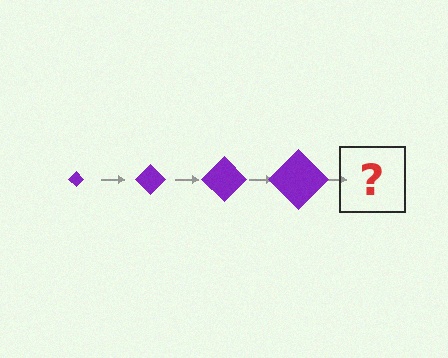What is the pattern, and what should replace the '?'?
The pattern is that the diamond gets progressively larger each step. The '?' should be a purple diamond, larger than the previous one.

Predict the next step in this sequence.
The next step is a purple diamond, larger than the previous one.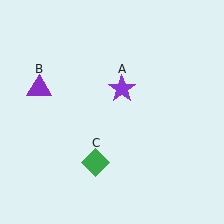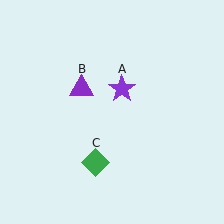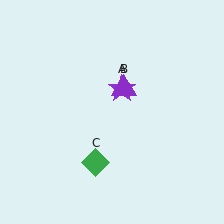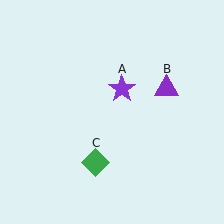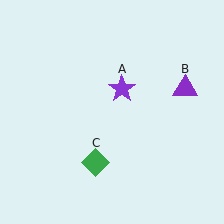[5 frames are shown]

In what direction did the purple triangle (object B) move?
The purple triangle (object B) moved right.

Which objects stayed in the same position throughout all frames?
Purple star (object A) and green diamond (object C) remained stationary.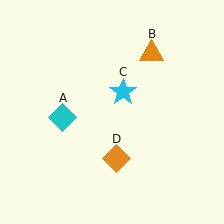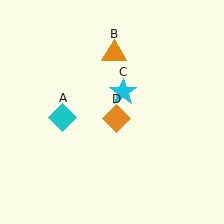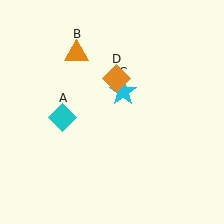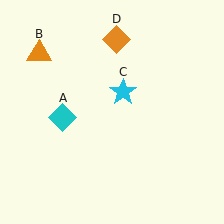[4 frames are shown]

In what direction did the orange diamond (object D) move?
The orange diamond (object D) moved up.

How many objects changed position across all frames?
2 objects changed position: orange triangle (object B), orange diamond (object D).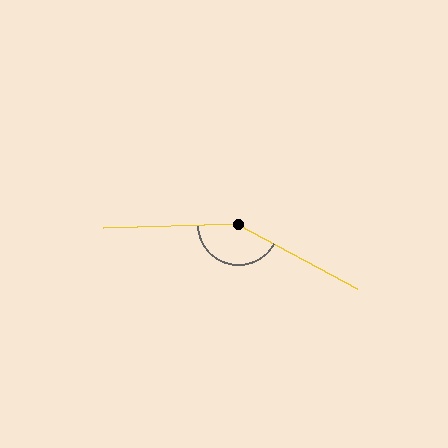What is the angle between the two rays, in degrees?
Approximately 150 degrees.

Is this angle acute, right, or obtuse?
It is obtuse.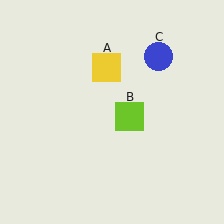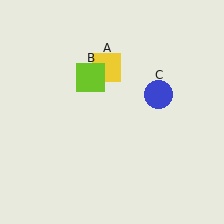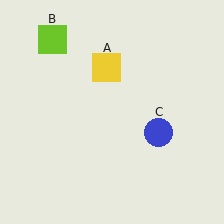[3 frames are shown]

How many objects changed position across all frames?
2 objects changed position: lime square (object B), blue circle (object C).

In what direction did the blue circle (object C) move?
The blue circle (object C) moved down.